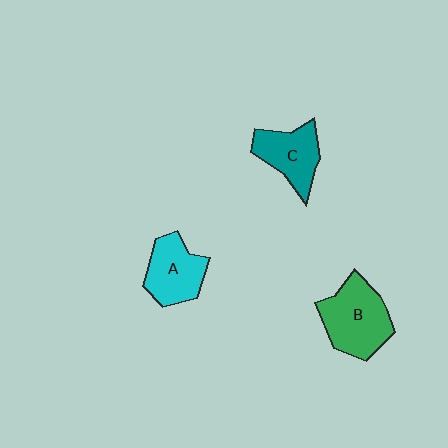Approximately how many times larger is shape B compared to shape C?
Approximately 1.4 times.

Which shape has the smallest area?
Shape C (teal).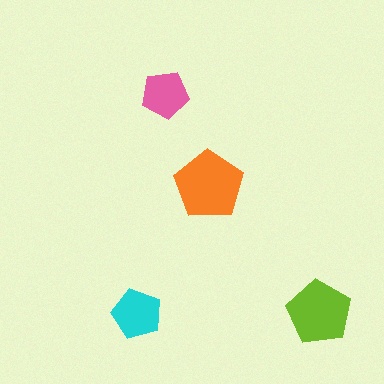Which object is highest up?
The pink pentagon is topmost.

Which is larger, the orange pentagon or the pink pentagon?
The orange one.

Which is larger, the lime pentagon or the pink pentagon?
The lime one.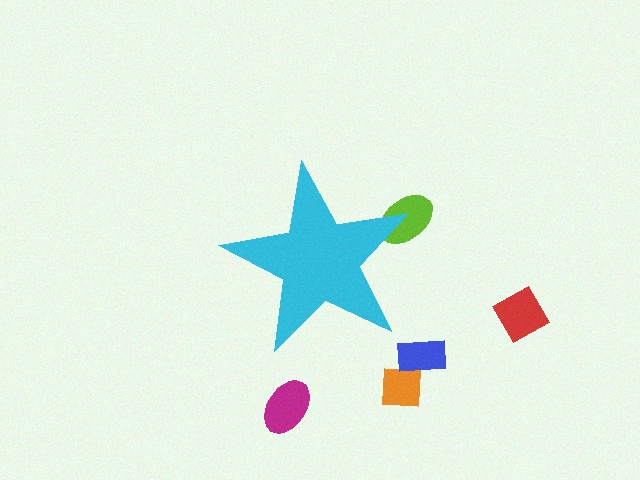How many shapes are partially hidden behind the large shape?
1 shape is partially hidden.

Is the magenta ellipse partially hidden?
No, the magenta ellipse is fully visible.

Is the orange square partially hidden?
No, the orange square is fully visible.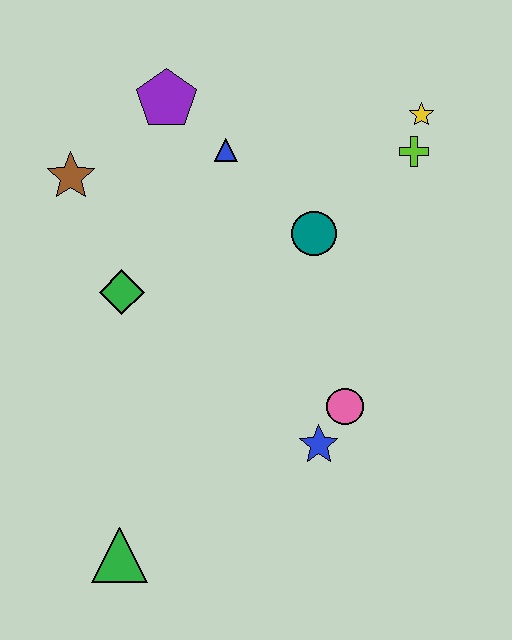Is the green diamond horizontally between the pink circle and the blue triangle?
No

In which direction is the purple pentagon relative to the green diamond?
The purple pentagon is above the green diamond.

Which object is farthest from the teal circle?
The green triangle is farthest from the teal circle.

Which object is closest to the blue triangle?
The purple pentagon is closest to the blue triangle.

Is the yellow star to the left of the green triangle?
No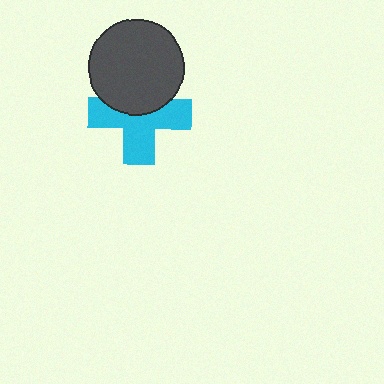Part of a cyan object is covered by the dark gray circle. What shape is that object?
It is a cross.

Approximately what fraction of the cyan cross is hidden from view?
Roughly 38% of the cyan cross is hidden behind the dark gray circle.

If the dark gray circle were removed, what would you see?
You would see the complete cyan cross.